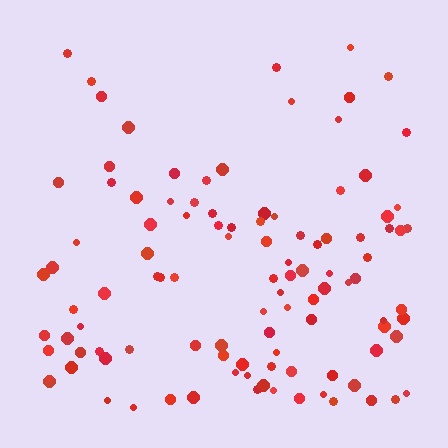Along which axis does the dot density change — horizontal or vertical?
Vertical.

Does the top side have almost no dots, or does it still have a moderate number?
Still a moderate number, just noticeably fewer than the bottom.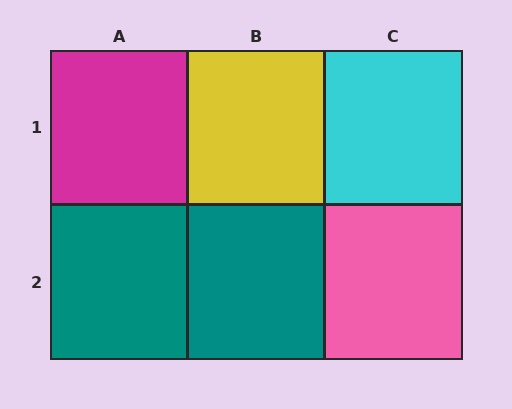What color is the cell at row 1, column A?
Magenta.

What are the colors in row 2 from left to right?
Teal, teal, pink.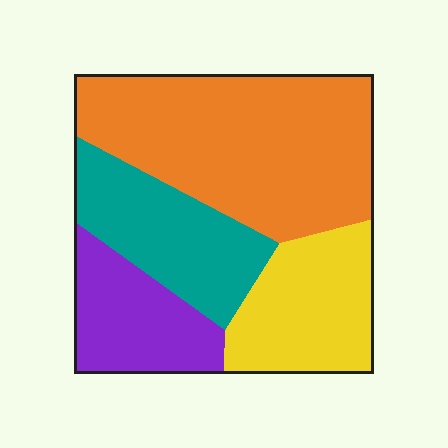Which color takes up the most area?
Orange, at roughly 45%.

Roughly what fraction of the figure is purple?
Purple takes up about one sixth (1/6) of the figure.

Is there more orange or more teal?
Orange.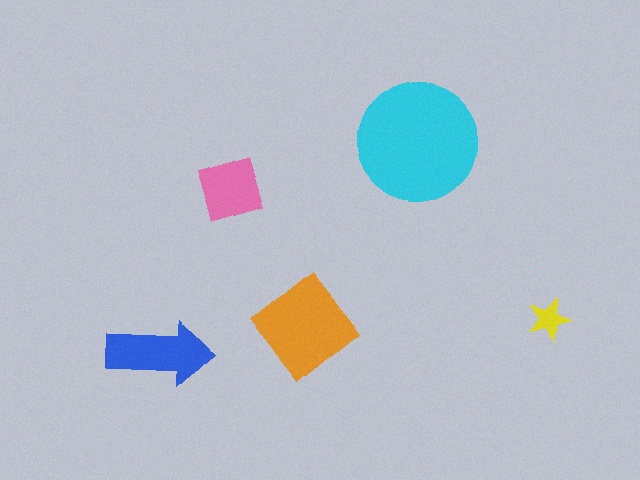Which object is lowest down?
The blue arrow is bottommost.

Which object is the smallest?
The yellow star.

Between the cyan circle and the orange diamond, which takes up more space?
The cyan circle.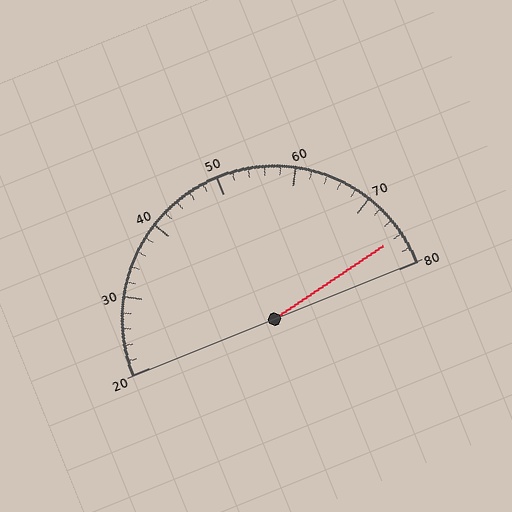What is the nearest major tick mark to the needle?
The nearest major tick mark is 80.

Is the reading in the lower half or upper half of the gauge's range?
The reading is in the upper half of the range (20 to 80).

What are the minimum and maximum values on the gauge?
The gauge ranges from 20 to 80.